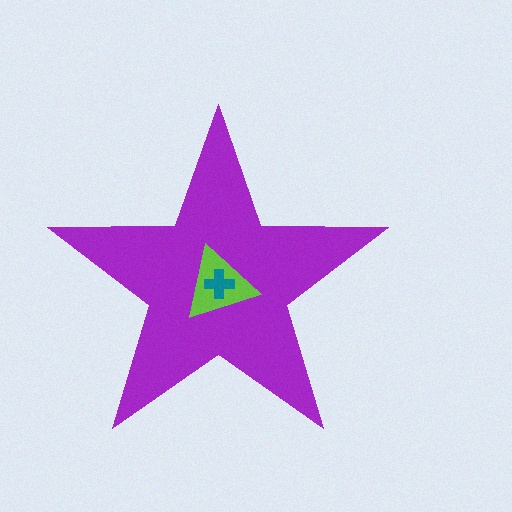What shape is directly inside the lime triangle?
The teal cross.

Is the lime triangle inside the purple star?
Yes.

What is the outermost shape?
The purple star.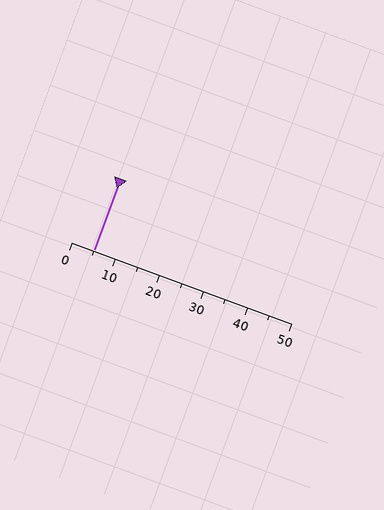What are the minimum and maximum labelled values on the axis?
The axis runs from 0 to 50.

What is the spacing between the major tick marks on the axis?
The major ticks are spaced 10 apart.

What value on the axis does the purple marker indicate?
The marker indicates approximately 5.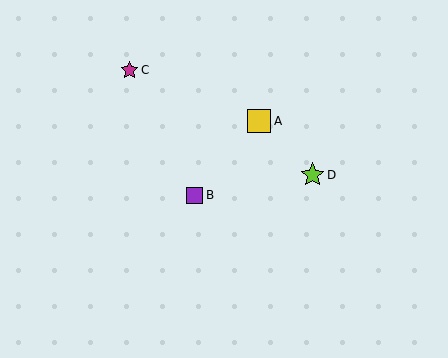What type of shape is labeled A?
Shape A is a yellow square.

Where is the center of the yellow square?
The center of the yellow square is at (259, 121).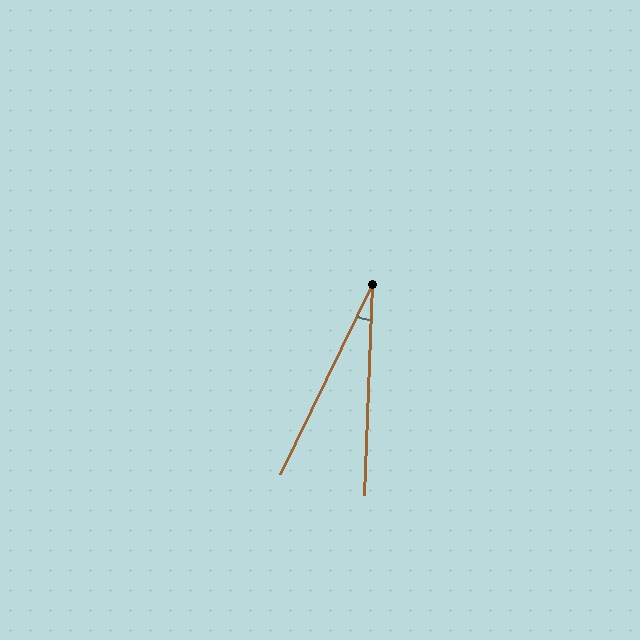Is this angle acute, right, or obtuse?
It is acute.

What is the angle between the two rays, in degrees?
Approximately 23 degrees.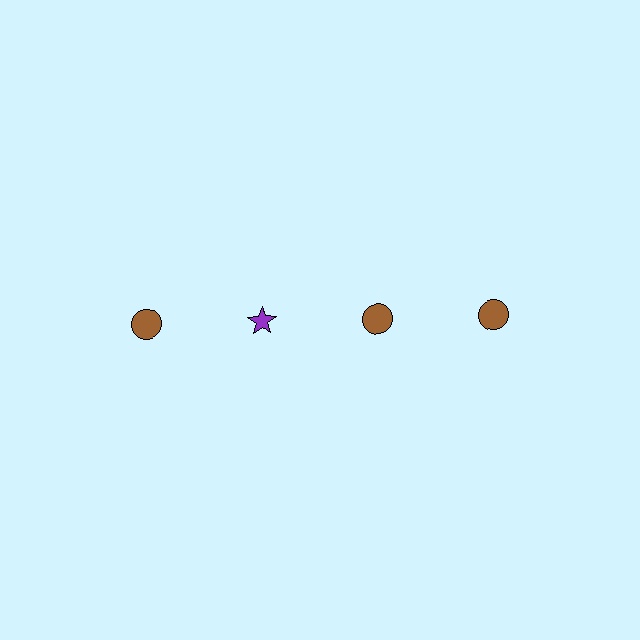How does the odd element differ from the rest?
It differs in both color (purple instead of brown) and shape (star instead of circle).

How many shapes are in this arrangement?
There are 4 shapes arranged in a grid pattern.